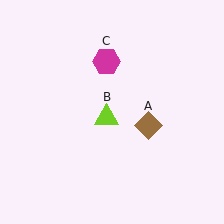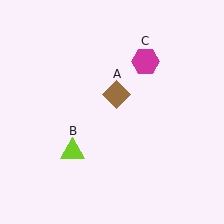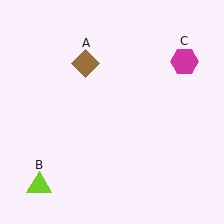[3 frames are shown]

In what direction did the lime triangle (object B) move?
The lime triangle (object B) moved down and to the left.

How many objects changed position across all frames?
3 objects changed position: brown diamond (object A), lime triangle (object B), magenta hexagon (object C).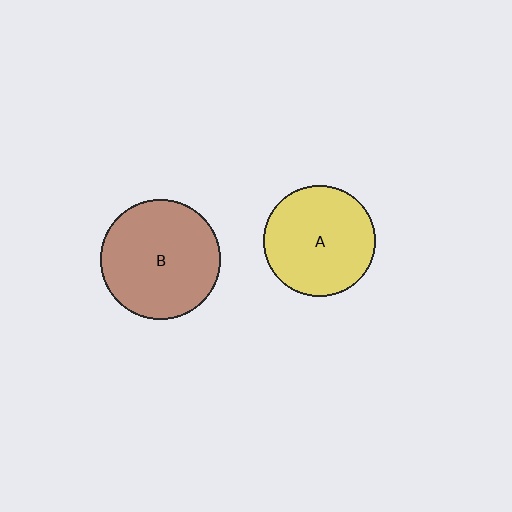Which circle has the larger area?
Circle B (brown).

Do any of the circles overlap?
No, none of the circles overlap.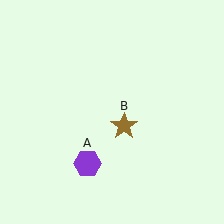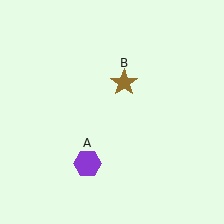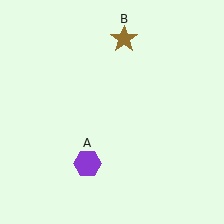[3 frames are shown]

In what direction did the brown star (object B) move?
The brown star (object B) moved up.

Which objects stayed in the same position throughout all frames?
Purple hexagon (object A) remained stationary.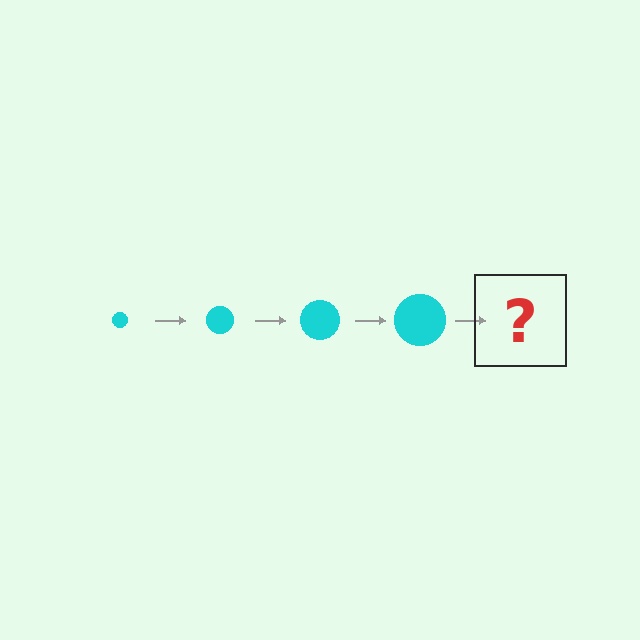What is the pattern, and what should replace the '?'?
The pattern is that the circle gets progressively larger each step. The '?' should be a cyan circle, larger than the previous one.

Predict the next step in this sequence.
The next step is a cyan circle, larger than the previous one.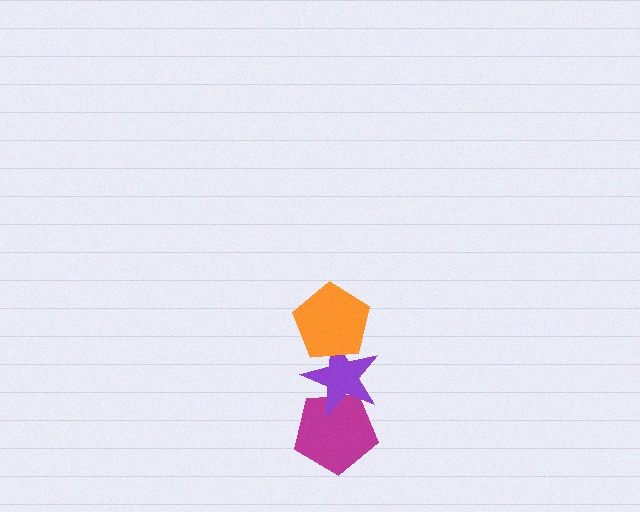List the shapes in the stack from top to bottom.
From top to bottom: the orange pentagon, the purple star, the magenta pentagon.